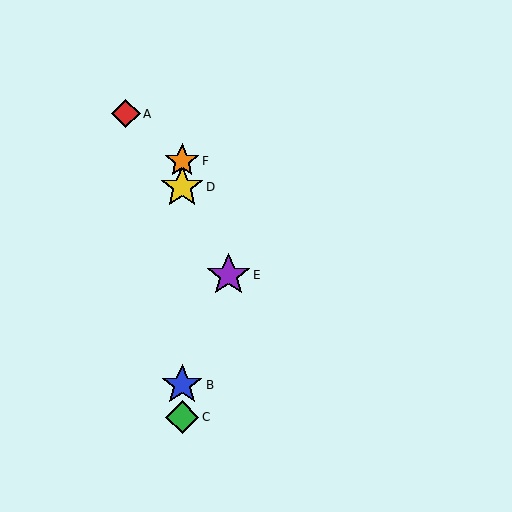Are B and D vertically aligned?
Yes, both are at x≈182.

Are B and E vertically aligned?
No, B is at x≈182 and E is at x≈228.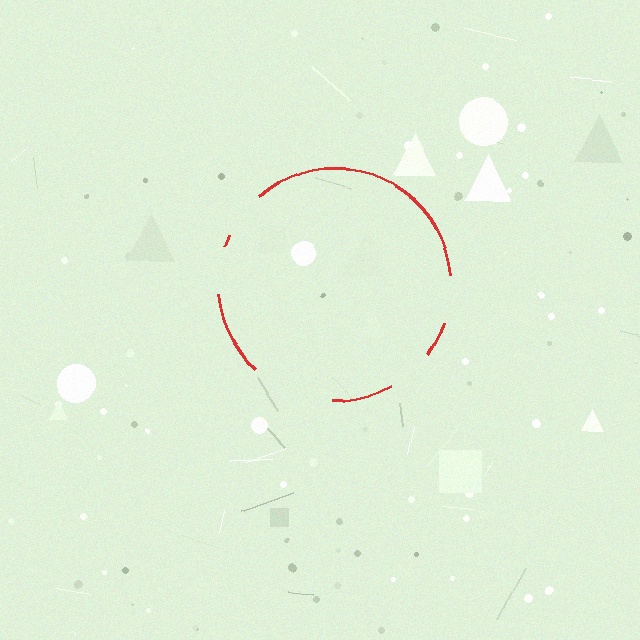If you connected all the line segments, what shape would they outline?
They would outline a circle.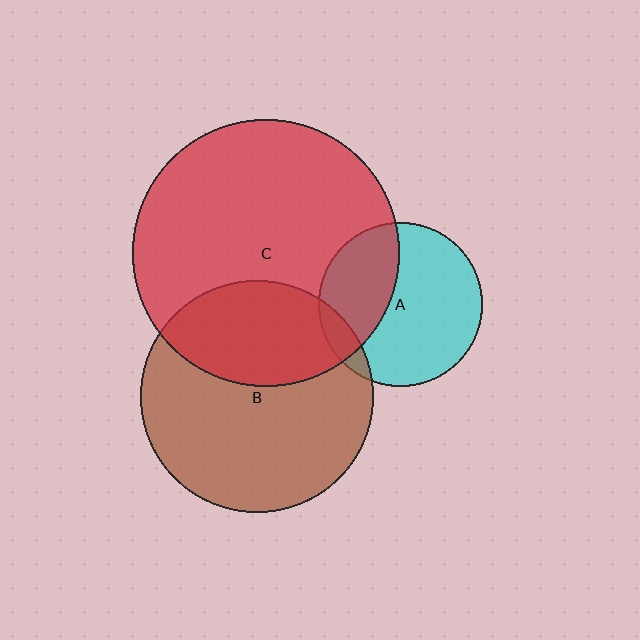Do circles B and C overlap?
Yes.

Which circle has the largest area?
Circle C (red).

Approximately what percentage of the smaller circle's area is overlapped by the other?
Approximately 35%.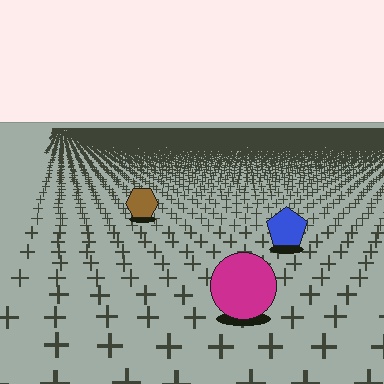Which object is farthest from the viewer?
The brown hexagon is farthest from the viewer. It appears smaller and the ground texture around it is denser.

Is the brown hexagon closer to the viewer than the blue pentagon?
No. The blue pentagon is closer — you can tell from the texture gradient: the ground texture is coarser near it.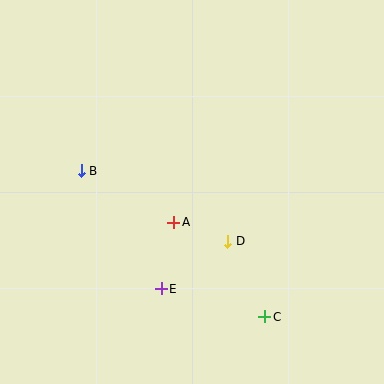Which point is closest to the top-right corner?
Point D is closest to the top-right corner.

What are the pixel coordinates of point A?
Point A is at (174, 222).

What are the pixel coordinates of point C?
Point C is at (265, 317).